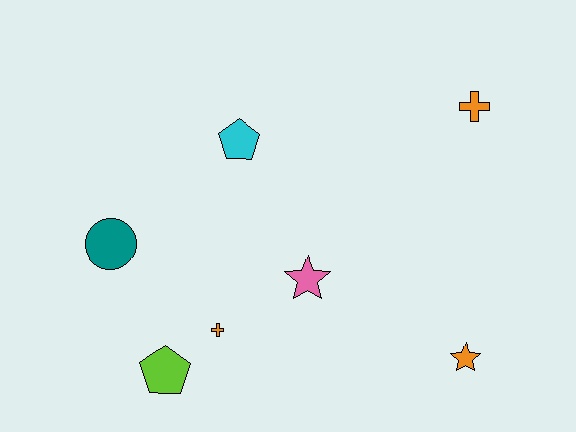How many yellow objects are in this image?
There are no yellow objects.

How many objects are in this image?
There are 7 objects.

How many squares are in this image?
There are no squares.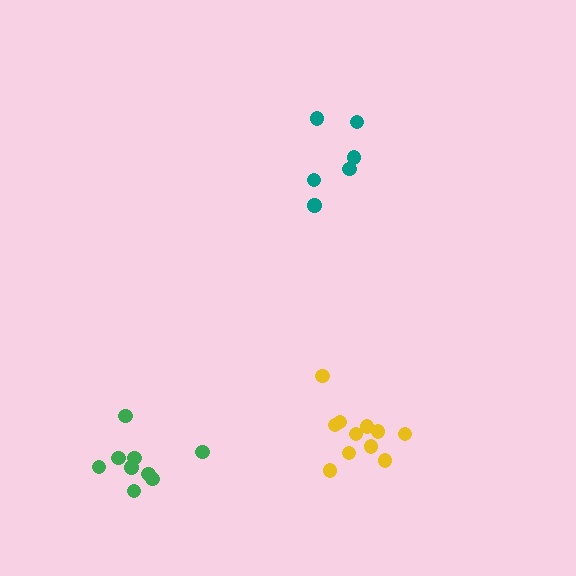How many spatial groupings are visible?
There are 3 spatial groupings.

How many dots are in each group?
Group 1: 11 dots, Group 2: 6 dots, Group 3: 9 dots (26 total).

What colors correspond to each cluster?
The clusters are colored: yellow, teal, green.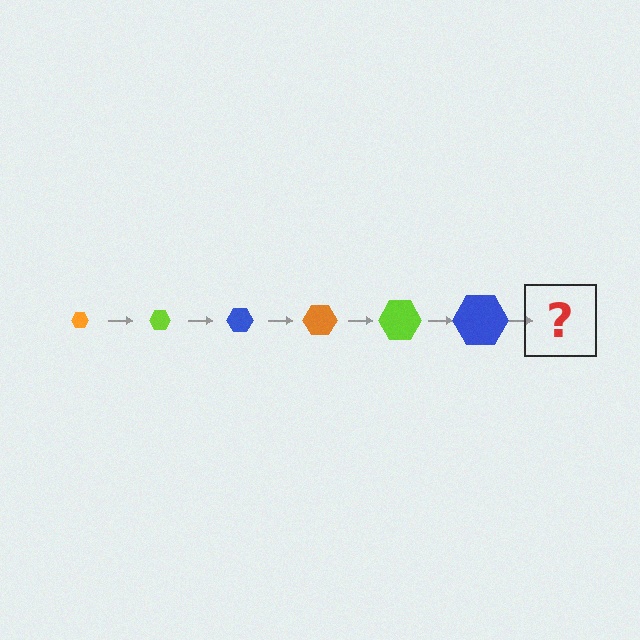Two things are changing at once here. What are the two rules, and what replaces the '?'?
The two rules are that the hexagon grows larger each step and the color cycles through orange, lime, and blue. The '?' should be an orange hexagon, larger than the previous one.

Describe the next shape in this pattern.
It should be an orange hexagon, larger than the previous one.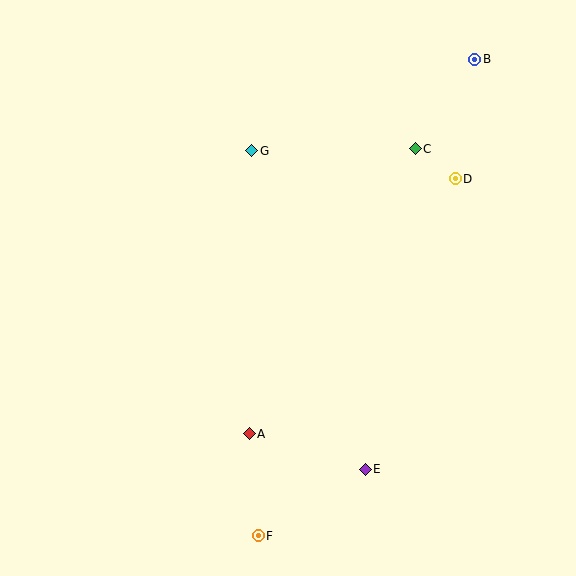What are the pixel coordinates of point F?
Point F is at (258, 536).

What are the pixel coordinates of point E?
Point E is at (365, 469).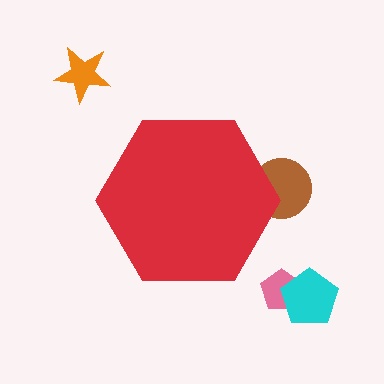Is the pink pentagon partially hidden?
No, the pink pentagon is fully visible.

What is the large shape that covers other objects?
A red hexagon.